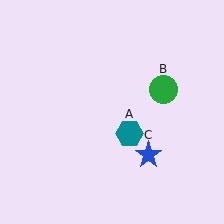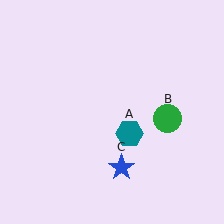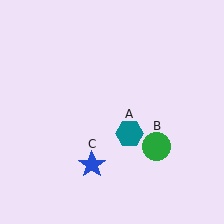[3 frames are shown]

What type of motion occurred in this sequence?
The green circle (object B), blue star (object C) rotated clockwise around the center of the scene.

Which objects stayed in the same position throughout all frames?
Teal hexagon (object A) remained stationary.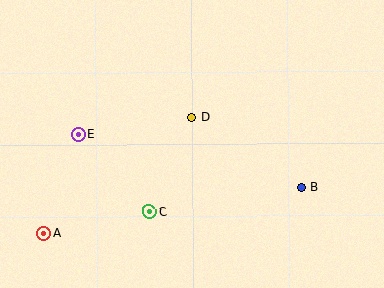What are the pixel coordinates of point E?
Point E is at (78, 134).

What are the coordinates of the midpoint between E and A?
The midpoint between E and A is at (61, 184).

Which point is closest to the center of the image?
Point D at (191, 117) is closest to the center.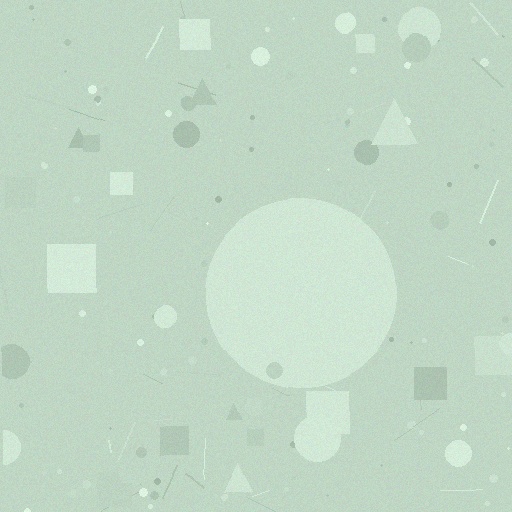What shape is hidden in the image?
A circle is hidden in the image.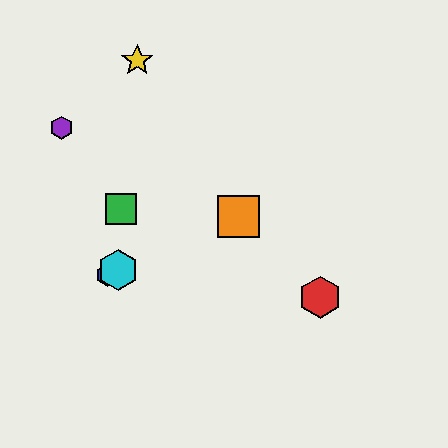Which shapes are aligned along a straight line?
The blue hexagon, the orange square, the cyan hexagon are aligned along a straight line.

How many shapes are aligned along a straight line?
3 shapes (the blue hexagon, the orange square, the cyan hexagon) are aligned along a straight line.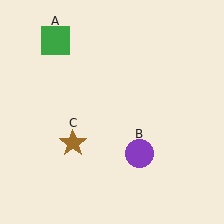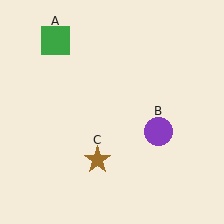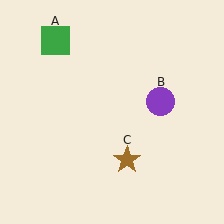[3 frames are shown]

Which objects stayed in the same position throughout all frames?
Green square (object A) remained stationary.